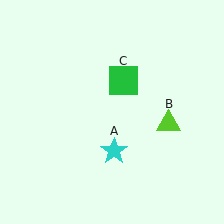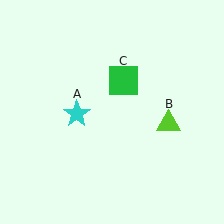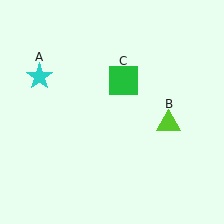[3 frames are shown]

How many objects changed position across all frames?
1 object changed position: cyan star (object A).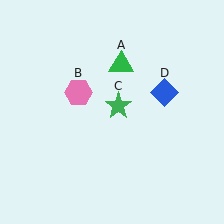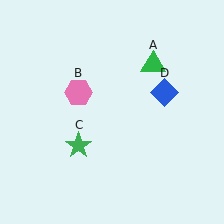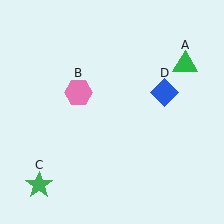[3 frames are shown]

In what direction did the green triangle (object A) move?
The green triangle (object A) moved right.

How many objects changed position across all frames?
2 objects changed position: green triangle (object A), green star (object C).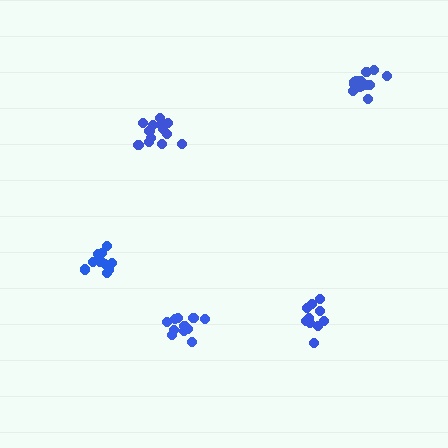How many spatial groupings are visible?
There are 5 spatial groupings.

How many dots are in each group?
Group 1: 10 dots, Group 2: 13 dots, Group 3: 11 dots, Group 4: 13 dots, Group 5: 13 dots (60 total).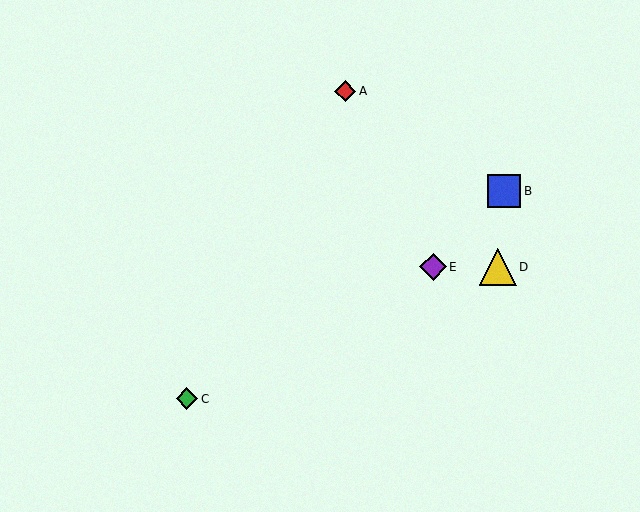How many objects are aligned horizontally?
2 objects (D, E) are aligned horizontally.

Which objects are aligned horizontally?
Objects D, E are aligned horizontally.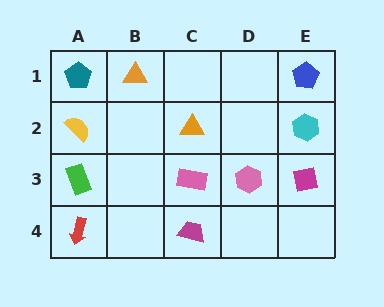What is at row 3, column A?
A green rectangle.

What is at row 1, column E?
A blue pentagon.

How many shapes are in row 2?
3 shapes.